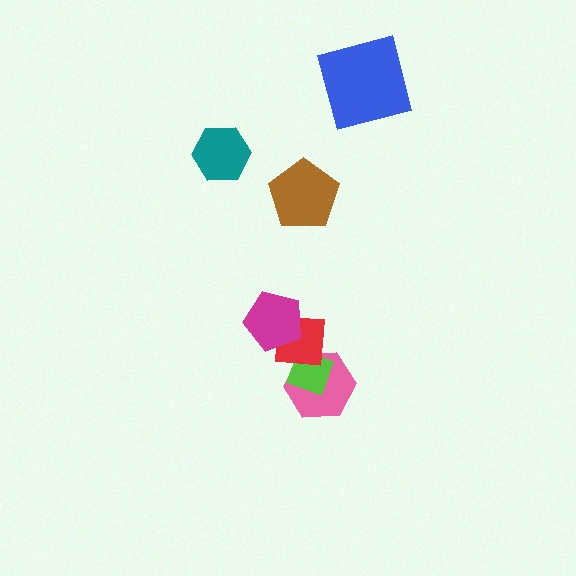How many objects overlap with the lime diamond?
2 objects overlap with the lime diamond.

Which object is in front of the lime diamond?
The red square is in front of the lime diamond.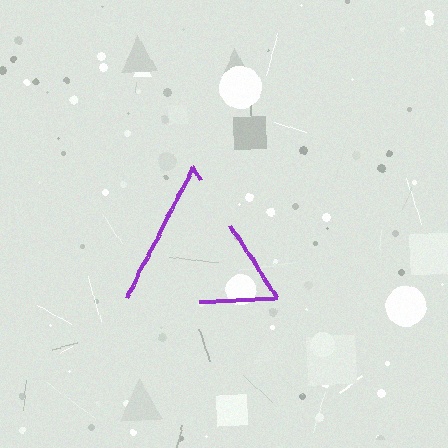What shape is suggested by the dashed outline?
The dashed outline suggests a triangle.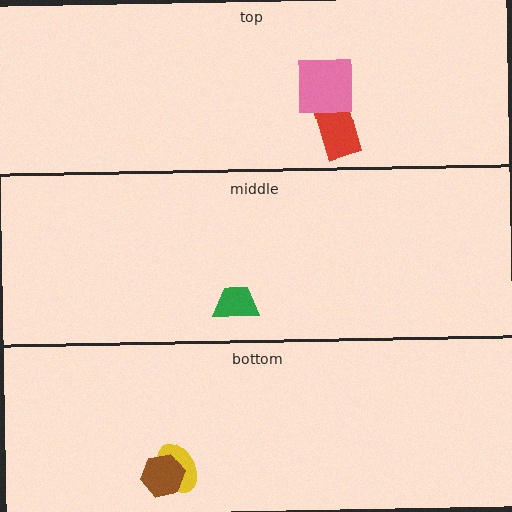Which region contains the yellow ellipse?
The bottom region.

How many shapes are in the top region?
2.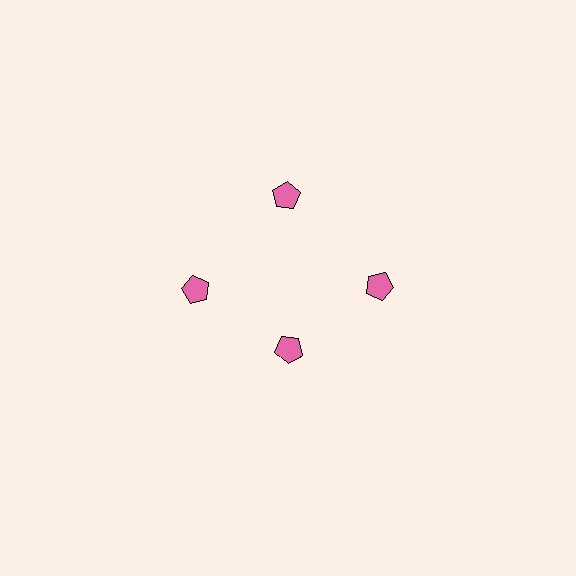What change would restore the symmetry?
The symmetry would be restored by moving it outward, back onto the ring so that all 4 pentagons sit at equal angles and equal distance from the center.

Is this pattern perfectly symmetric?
No. The 4 pink pentagons are arranged in a ring, but one element near the 6 o'clock position is pulled inward toward the center, breaking the 4-fold rotational symmetry.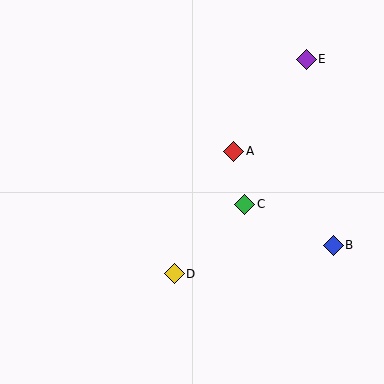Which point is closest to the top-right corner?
Point E is closest to the top-right corner.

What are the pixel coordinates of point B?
Point B is at (333, 245).